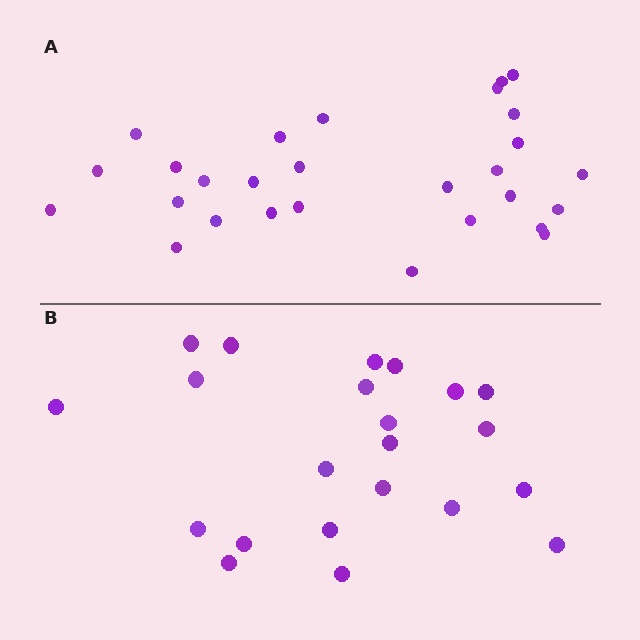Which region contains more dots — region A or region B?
Region A (the top region) has more dots.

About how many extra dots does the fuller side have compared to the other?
Region A has about 6 more dots than region B.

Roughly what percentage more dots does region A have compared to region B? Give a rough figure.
About 25% more.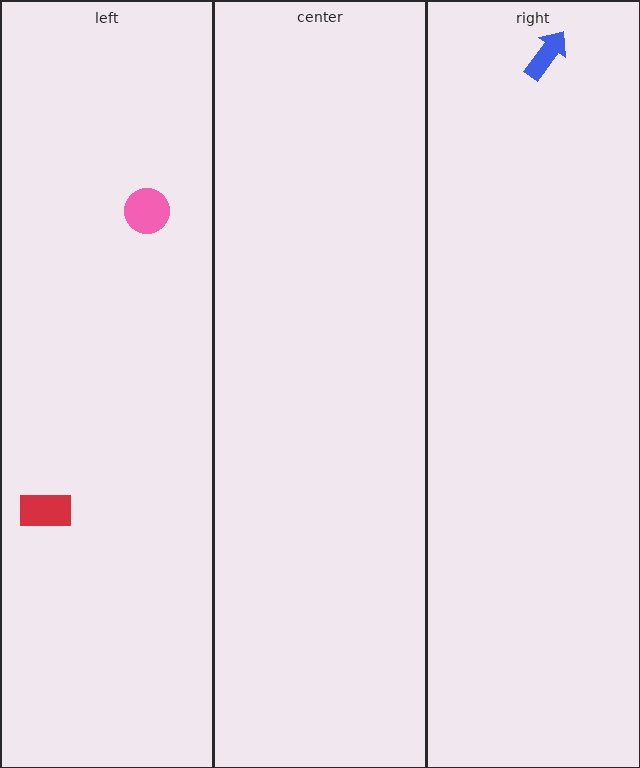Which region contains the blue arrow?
The right region.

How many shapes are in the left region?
2.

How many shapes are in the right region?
1.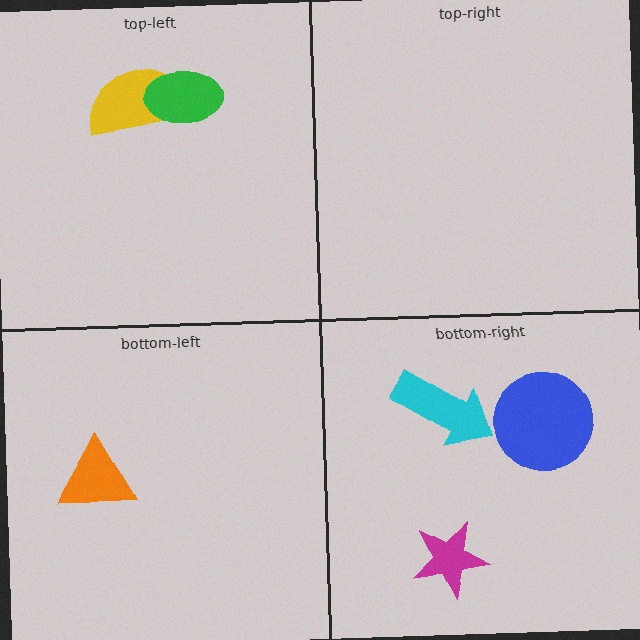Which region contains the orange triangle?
The bottom-left region.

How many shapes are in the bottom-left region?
1.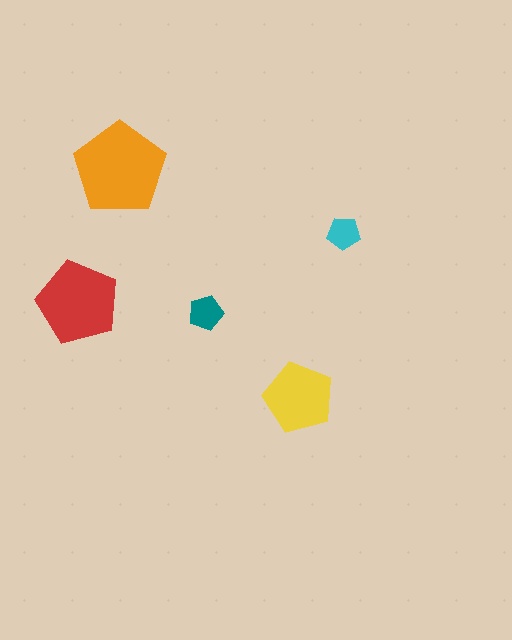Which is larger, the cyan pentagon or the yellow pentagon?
The yellow one.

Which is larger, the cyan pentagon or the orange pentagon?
The orange one.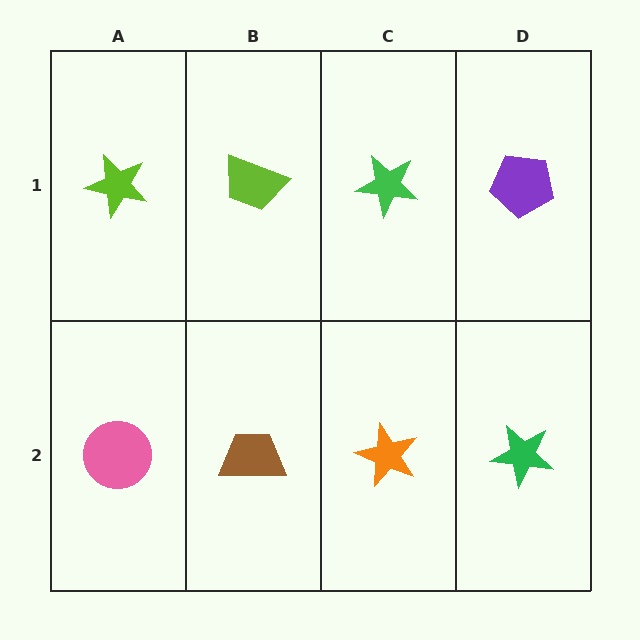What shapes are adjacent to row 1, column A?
A pink circle (row 2, column A), a lime trapezoid (row 1, column B).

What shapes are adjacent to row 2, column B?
A lime trapezoid (row 1, column B), a pink circle (row 2, column A), an orange star (row 2, column C).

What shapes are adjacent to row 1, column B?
A brown trapezoid (row 2, column B), a lime star (row 1, column A), a green star (row 1, column C).